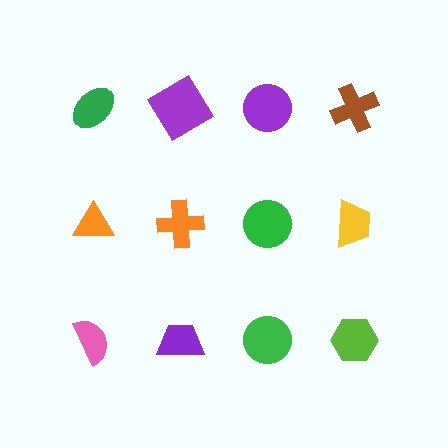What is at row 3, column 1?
A pink semicircle.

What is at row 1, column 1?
A green ellipse.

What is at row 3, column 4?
A lime hexagon.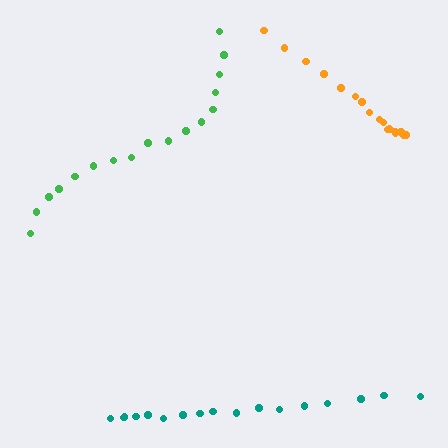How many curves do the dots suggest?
There are 3 distinct paths.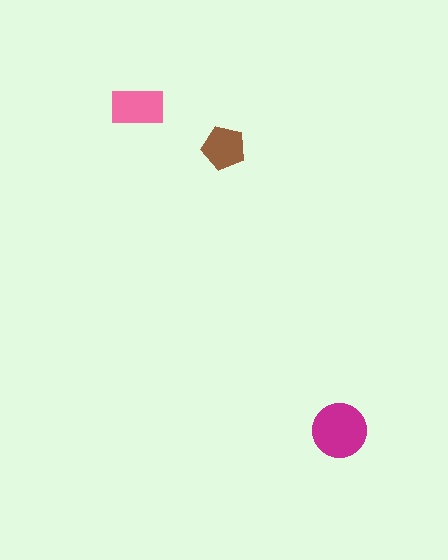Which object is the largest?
The magenta circle.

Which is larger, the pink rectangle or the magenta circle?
The magenta circle.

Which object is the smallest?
The brown pentagon.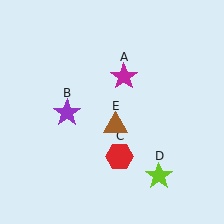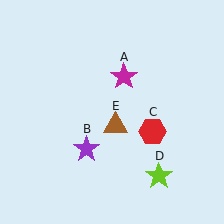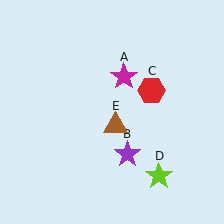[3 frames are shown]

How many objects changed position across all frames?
2 objects changed position: purple star (object B), red hexagon (object C).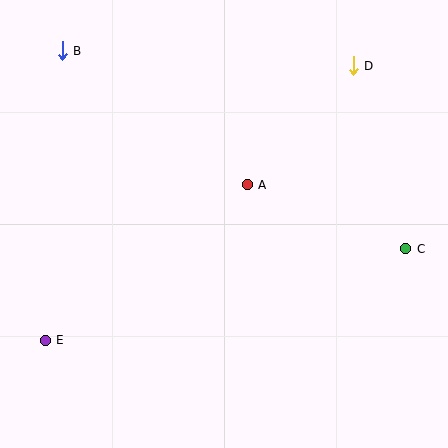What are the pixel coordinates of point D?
Point D is at (353, 66).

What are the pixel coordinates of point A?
Point A is at (247, 185).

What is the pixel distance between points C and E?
The distance between C and E is 372 pixels.